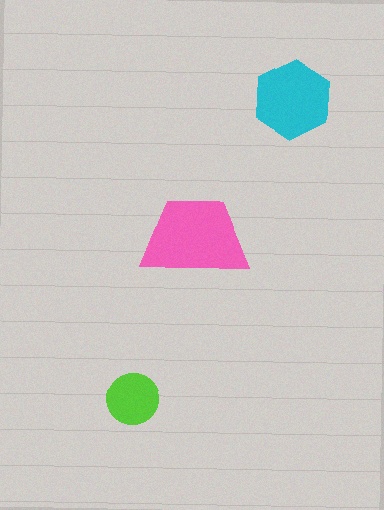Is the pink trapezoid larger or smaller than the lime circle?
Larger.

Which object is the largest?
The pink trapezoid.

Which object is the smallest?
The lime circle.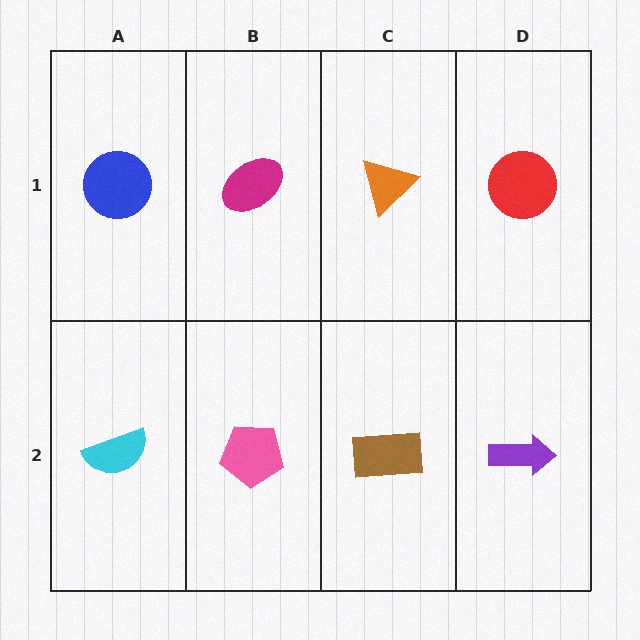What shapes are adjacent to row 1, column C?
A brown rectangle (row 2, column C), a magenta ellipse (row 1, column B), a red circle (row 1, column D).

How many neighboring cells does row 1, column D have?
2.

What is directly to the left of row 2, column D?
A brown rectangle.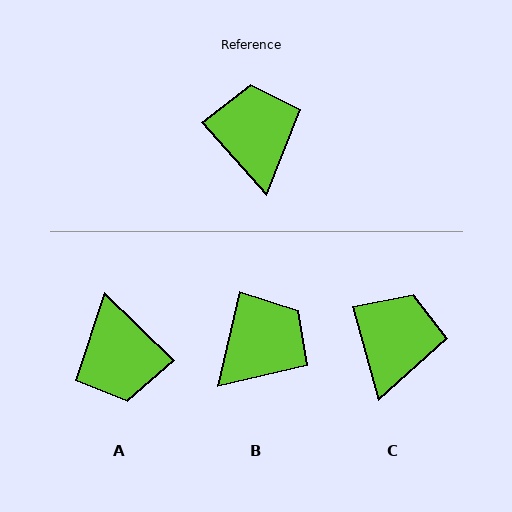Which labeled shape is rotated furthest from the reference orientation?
A, about 176 degrees away.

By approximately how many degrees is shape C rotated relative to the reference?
Approximately 27 degrees clockwise.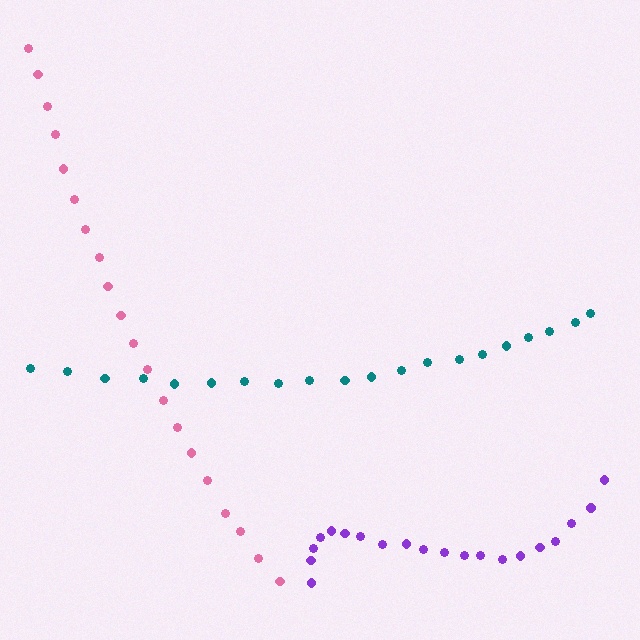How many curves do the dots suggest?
There are 3 distinct paths.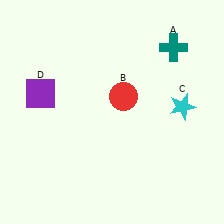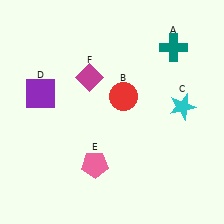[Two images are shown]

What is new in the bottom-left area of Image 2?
A pink pentagon (E) was added in the bottom-left area of Image 2.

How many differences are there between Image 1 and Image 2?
There are 2 differences between the two images.